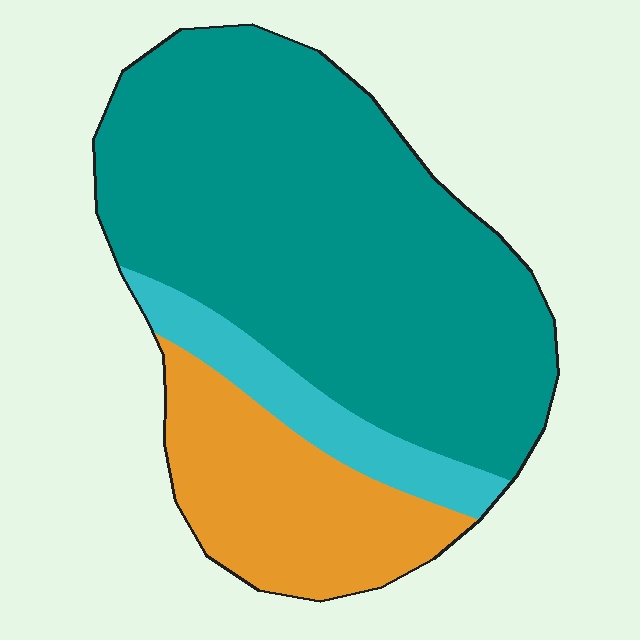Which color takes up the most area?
Teal, at roughly 65%.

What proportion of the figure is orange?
Orange covers around 20% of the figure.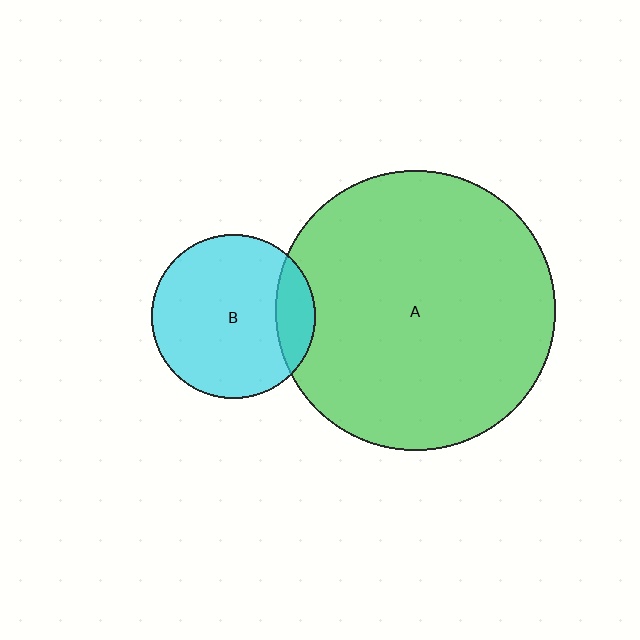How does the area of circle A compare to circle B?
Approximately 2.9 times.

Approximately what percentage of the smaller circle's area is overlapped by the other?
Approximately 15%.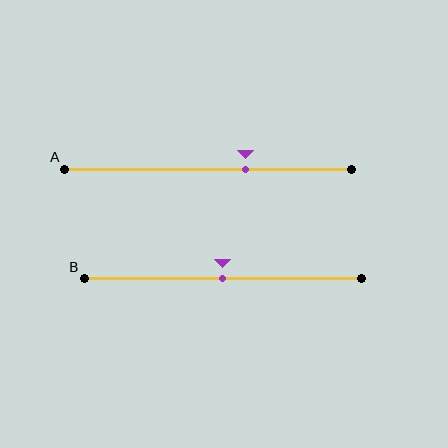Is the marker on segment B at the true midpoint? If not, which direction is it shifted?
Yes, the marker on segment B is at the true midpoint.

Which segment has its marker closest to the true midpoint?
Segment B has its marker closest to the true midpoint.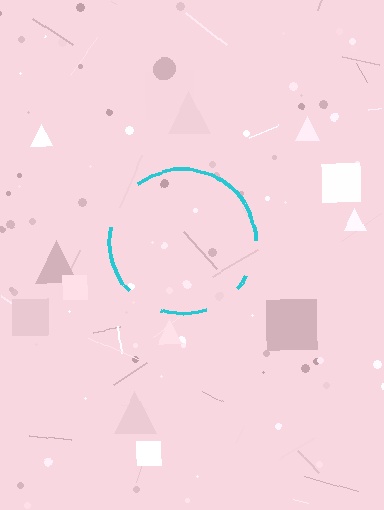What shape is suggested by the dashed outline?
The dashed outline suggests a circle.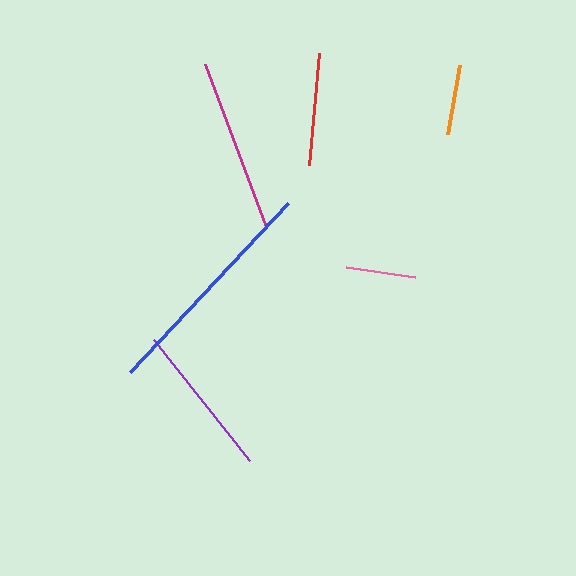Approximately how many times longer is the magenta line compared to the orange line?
The magenta line is approximately 2.5 times the length of the orange line.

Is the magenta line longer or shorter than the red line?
The magenta line is longer than the red line.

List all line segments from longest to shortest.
From longest to shortest: blue, magenta, purple, red, orange, pink.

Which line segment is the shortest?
The pink line is the shortest at approximately 69 pixels.